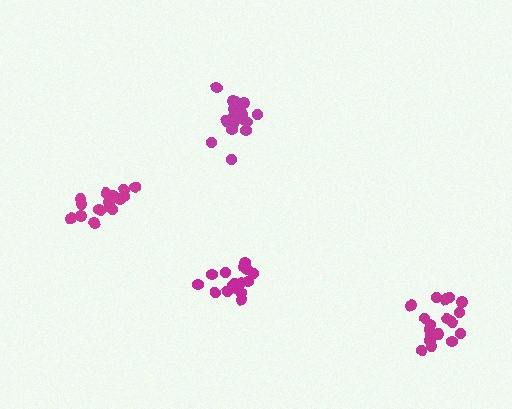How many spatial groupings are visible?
There are 4 spatial groupings.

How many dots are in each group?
Group 1: 16 dots, Group 2: 17 dots, Group 3: 16 dots, Group 4: 19 dots (68 total).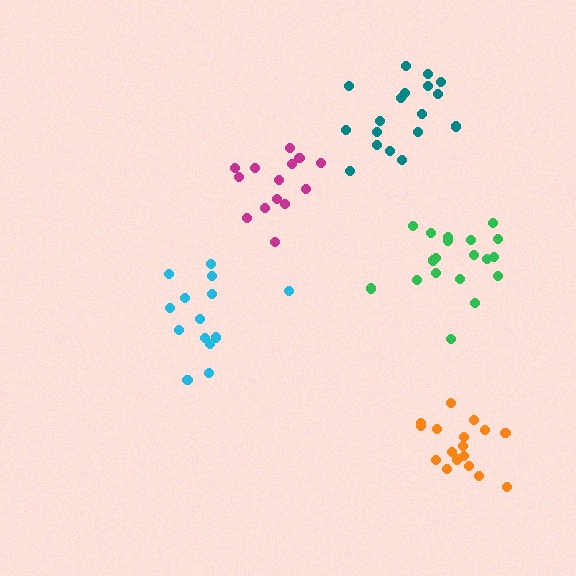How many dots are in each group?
Group 1: 20 dots, Group 2: 14 dots, Group 3: 14 dots, Group 4: 17 dots, Group 5: 18 dots (83 total).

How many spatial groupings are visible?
There are 5 spatial groupings.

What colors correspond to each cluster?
The clusters are colored: green, magenta, cyan, orange, teal.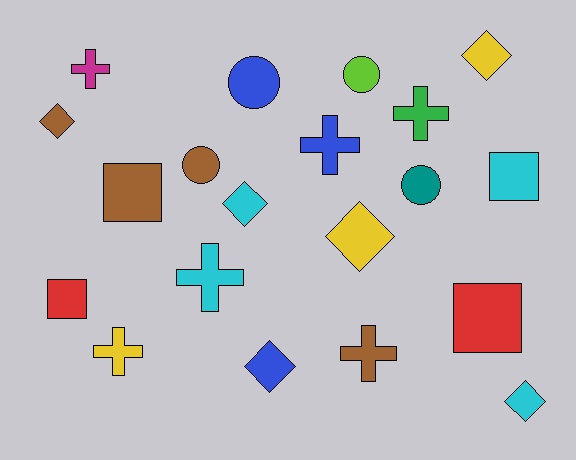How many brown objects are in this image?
There are 4 brown objects.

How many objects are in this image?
There are 20 objects.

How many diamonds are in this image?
There are 6 diamonds.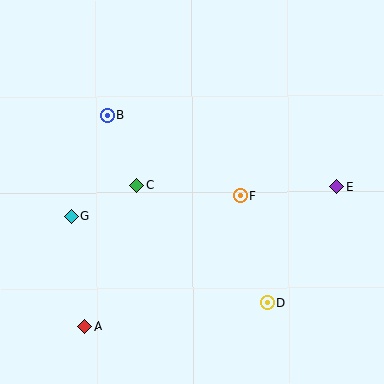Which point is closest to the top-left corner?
Point B is closest to the top-left corner.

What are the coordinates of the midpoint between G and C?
The midpoint between G and C is at (104, 201).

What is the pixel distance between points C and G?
The distance between C and G is 72 pixels.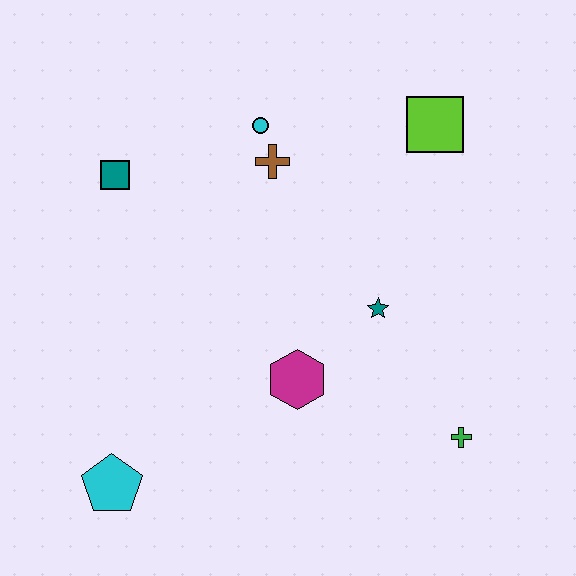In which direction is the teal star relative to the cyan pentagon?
The teal star is to the right of the cyan pentagon.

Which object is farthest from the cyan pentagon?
The lime square is farthest from the cyan pentagon.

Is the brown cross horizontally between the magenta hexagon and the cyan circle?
Yes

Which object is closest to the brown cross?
The cyan circle is closest to the brown cross.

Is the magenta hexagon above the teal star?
No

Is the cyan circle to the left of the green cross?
Yes